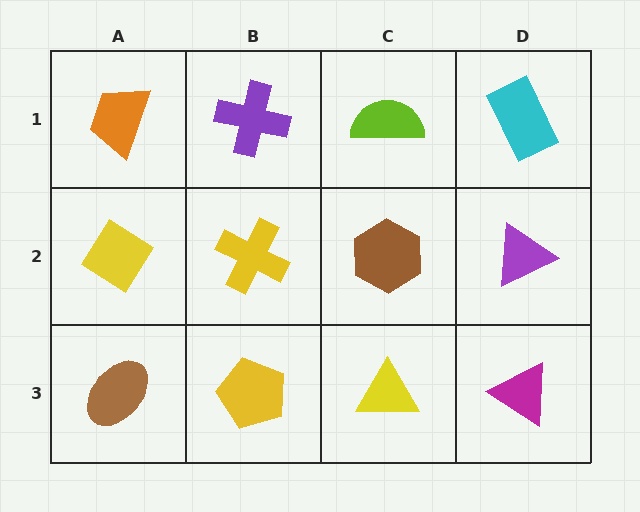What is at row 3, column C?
A yellow triangle.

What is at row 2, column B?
A yellow cross.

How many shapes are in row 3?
4 shapes.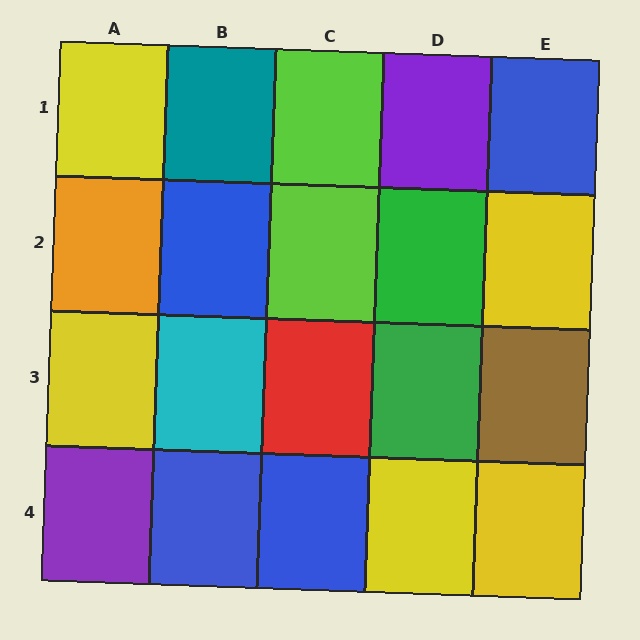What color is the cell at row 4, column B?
Blue.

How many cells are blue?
4 cells are blue.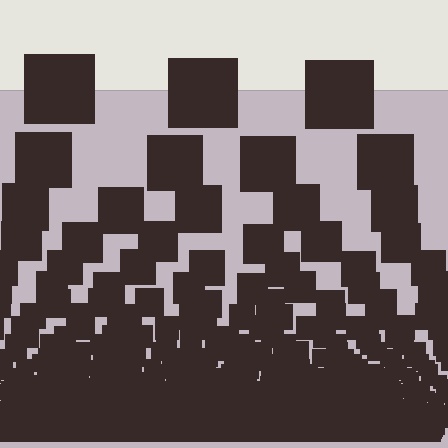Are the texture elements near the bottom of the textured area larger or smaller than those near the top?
Smaller. The gradient is inverted — elements near the bottom are smaller and denser.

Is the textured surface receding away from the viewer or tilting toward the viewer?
The surface appears to tilt toward the viewer. Texture elements get larger and sparser toward the top.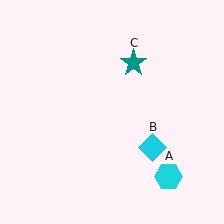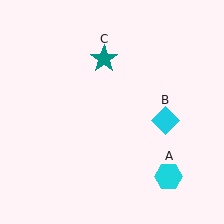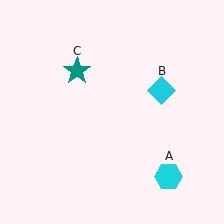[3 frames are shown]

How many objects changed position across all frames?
2 objects changed position: cyan diamond (object B), teal star (object C).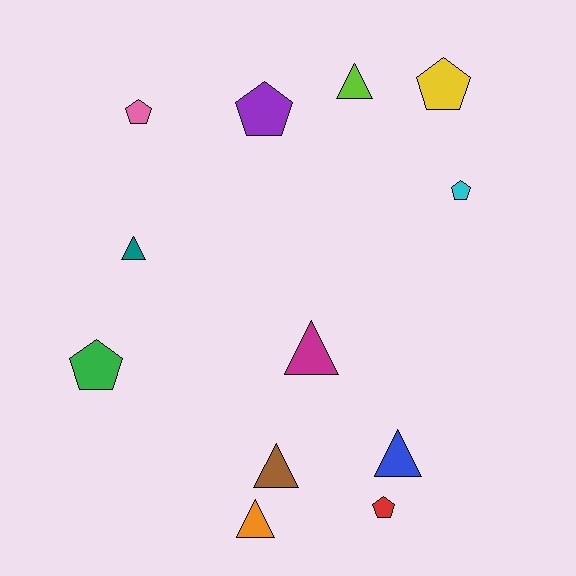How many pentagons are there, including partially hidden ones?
There are 6 pentagons.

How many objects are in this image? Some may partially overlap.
There are 12 objects.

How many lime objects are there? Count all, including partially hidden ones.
There is 1 lime object.